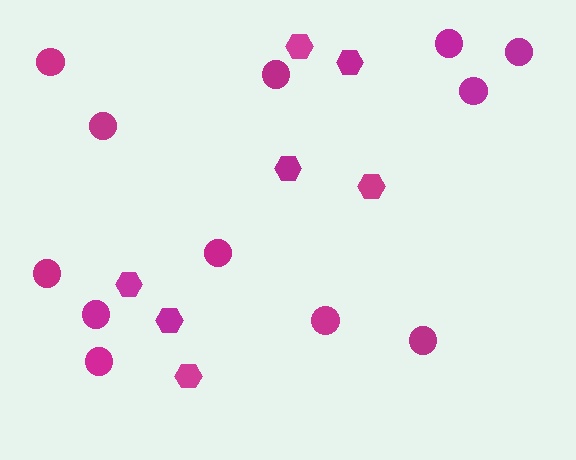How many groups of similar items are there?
There are 2 groups: one group of hexagons (7) and one group of circles (12).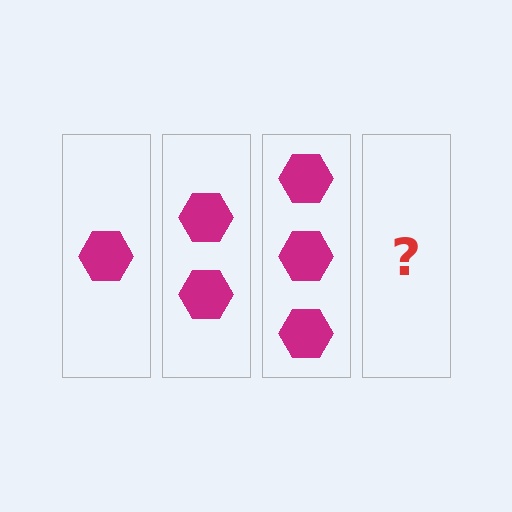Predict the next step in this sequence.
The next step is 4 hexagons.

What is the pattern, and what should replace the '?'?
The pattern is that each step adds one more hexagon. The '?' should be 4 hexagons.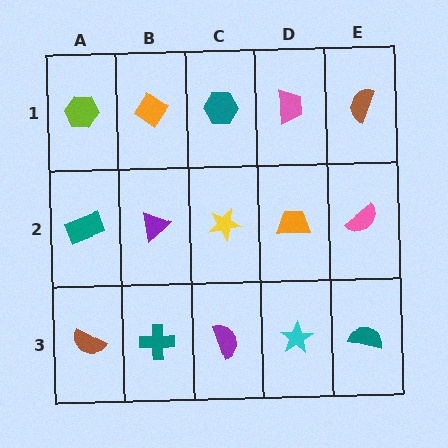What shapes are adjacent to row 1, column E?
A pink semicircle (row 2, column E), a pink trapezoid (row 1, column D).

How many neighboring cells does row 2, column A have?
3.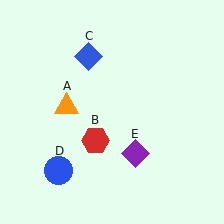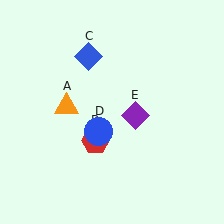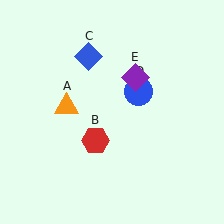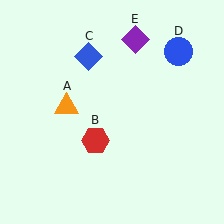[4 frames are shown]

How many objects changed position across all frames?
2 objects changed position: blue circle (object D), purple diamond (object E).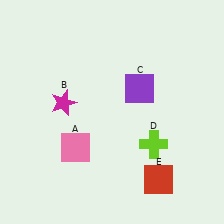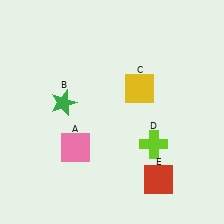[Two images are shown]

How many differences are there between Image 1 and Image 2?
There are 2 differences between the two images.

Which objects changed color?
B changed from magenta to green. C changed from purple to yellow.